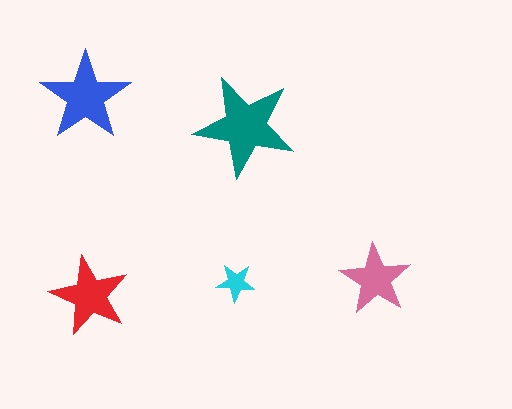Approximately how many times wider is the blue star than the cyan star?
About 2.5 times wider.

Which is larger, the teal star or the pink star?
The teal one.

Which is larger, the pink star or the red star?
The red one.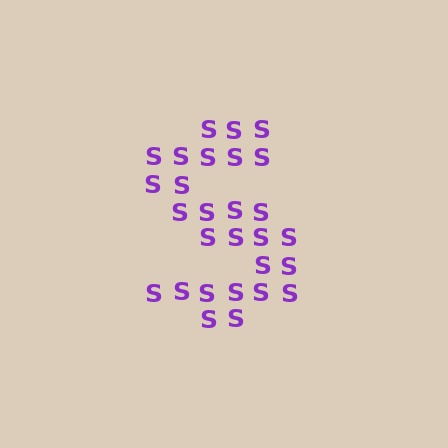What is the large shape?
The large shape is the letter S.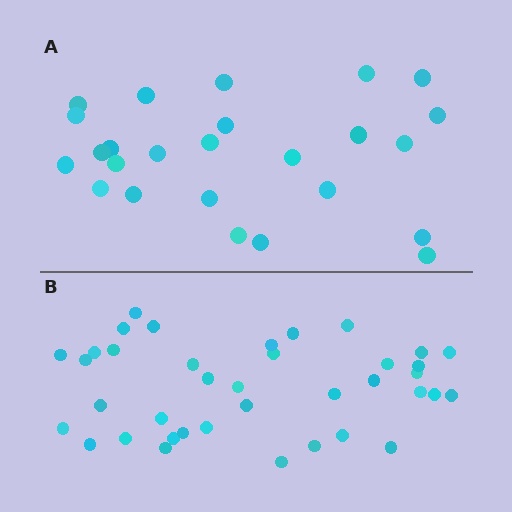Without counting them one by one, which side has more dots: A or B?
Region B (the bottom region) has more dots.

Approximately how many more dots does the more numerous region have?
Region B has approximately 15 more dots than region A.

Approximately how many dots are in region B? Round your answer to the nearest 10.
About 40 dots. (The exact count is 38, which rounds to 40.)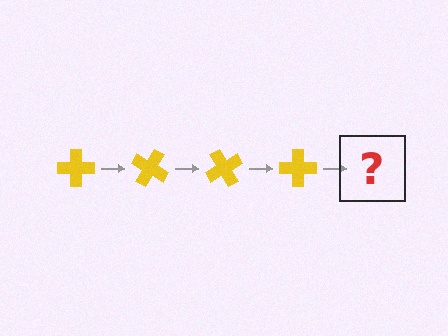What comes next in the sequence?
The next element should be a yellow cross rotated 120 degrees.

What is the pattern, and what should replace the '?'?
The pattern is that the cross rotates 30 degrees each step. The '?' should be a yellow cross rotated 120 degrees.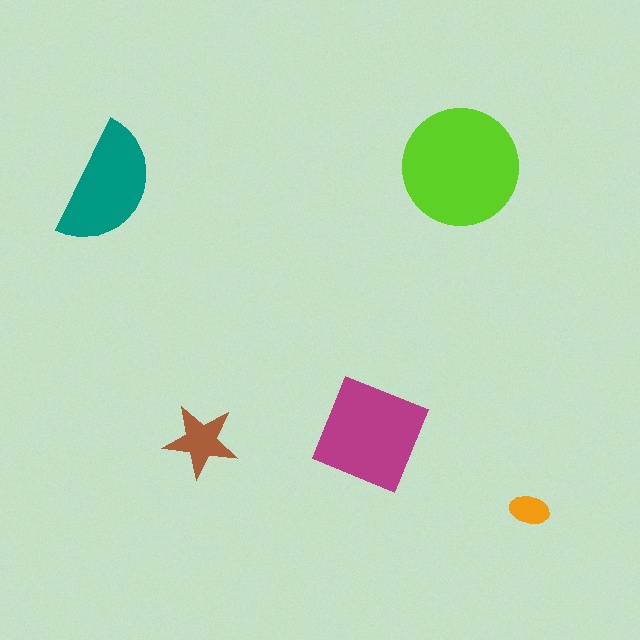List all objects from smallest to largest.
The orange ellipse, the brown star, the teal semicircle, the magenta diamond, the lime circle.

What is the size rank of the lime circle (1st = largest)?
1st.